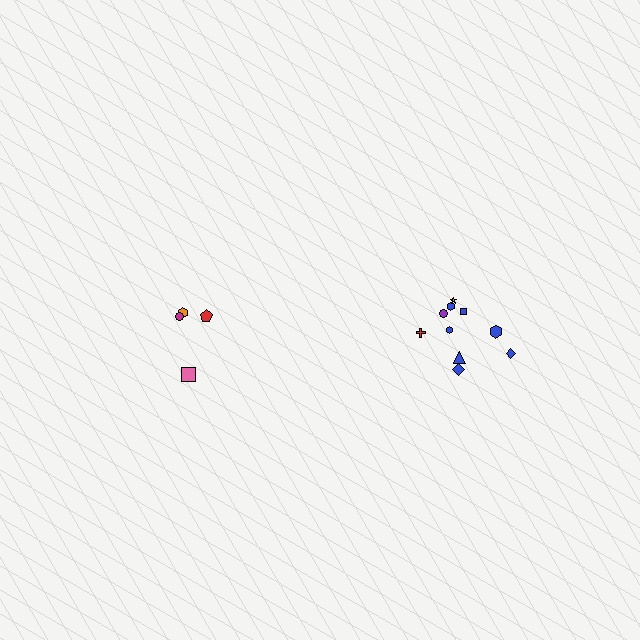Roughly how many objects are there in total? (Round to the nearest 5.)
Roughly 15 objects in total.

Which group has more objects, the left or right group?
The right group.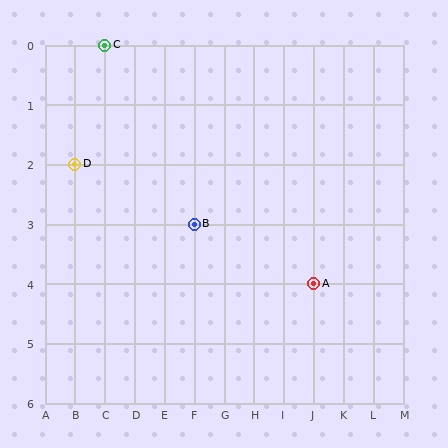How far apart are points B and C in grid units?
Points B and C are 3 columns and 3 rows apart (about 4.2 grid units diagonally).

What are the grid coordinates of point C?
Point C is at grid coordinates (C, 0).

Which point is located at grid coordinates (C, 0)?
Point C is at (C, 0).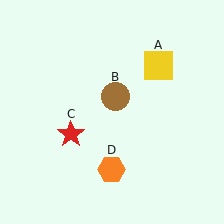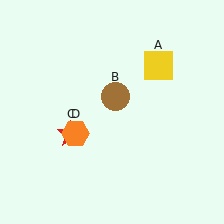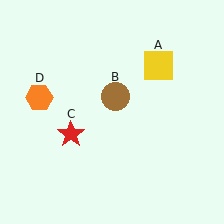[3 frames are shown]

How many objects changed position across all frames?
1 object changed position: orange hexagon (object D).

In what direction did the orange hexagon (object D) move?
The orange hexagon (object D) moved up and to the left.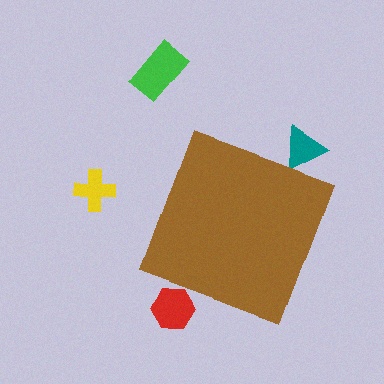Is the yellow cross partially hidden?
No, the yellow cross is fully visible.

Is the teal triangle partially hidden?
Yes, the teal triangle is partially hidden behind the brown diamond.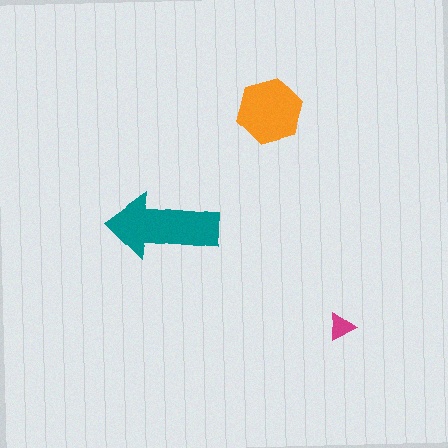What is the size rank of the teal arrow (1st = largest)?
1st.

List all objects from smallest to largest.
The magenta triangle, the orange hexagon, the teal arrow.